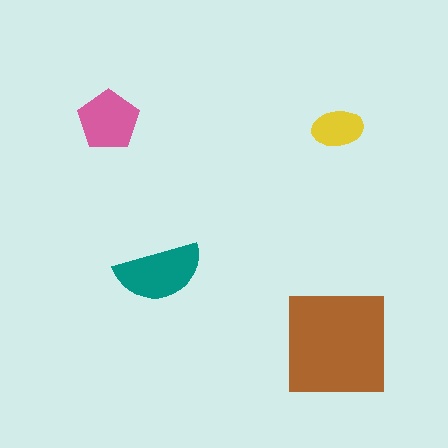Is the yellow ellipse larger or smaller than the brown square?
Smaller.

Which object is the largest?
The brown square.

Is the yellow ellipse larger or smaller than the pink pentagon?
Smaller.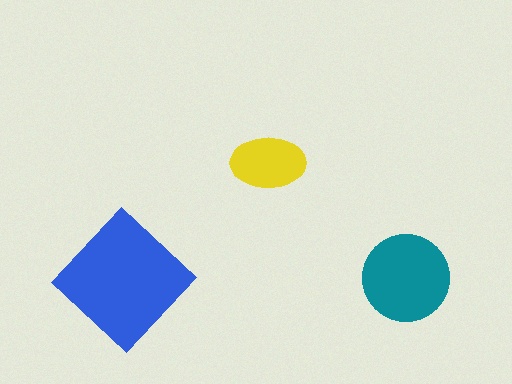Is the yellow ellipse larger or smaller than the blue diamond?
Smaller.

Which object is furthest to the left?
The blue diamond is leftmost.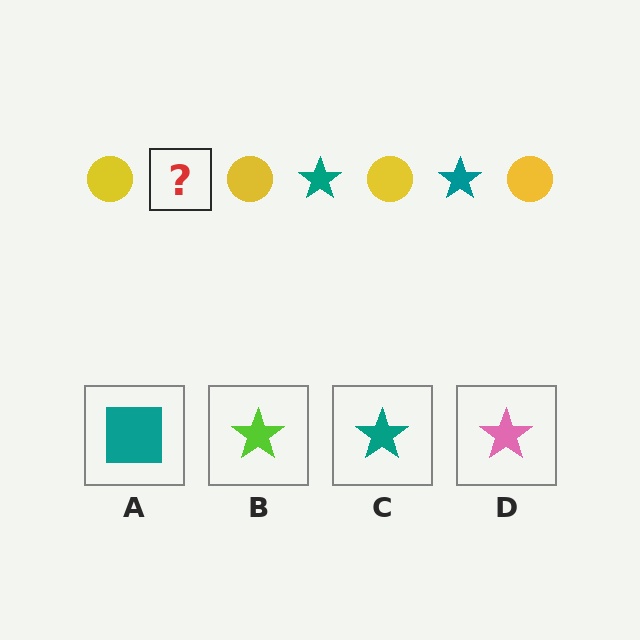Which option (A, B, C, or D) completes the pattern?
C.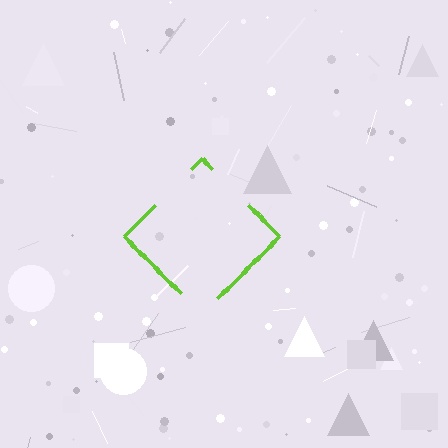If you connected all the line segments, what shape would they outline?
They would outline a diamond.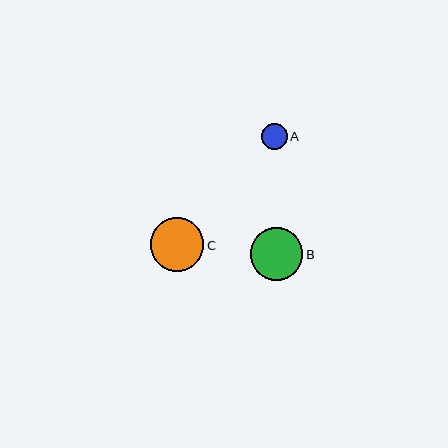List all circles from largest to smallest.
From largest to smallest: C, B, A.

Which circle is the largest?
Circle C is the largest with a size of approximately 54 pixels.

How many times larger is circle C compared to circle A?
Circle C is approximately 2.1 times the size of circle A.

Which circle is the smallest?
Circle A is the smallest with a size of approximately 26 pixels.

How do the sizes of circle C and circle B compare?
Circle C and circle B are approximately the same size.